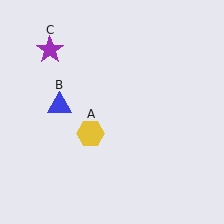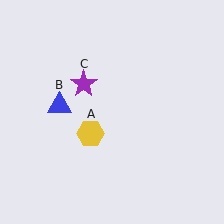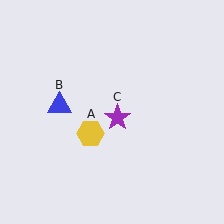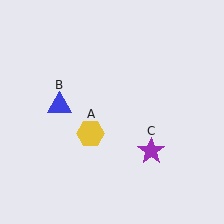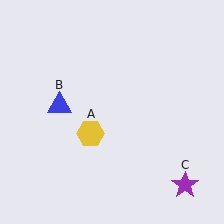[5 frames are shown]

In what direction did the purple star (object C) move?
The purple star (object C) moved down and to the right.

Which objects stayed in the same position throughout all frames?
Yellow hexagon (object A) and blue triangle (object B) remained stationary.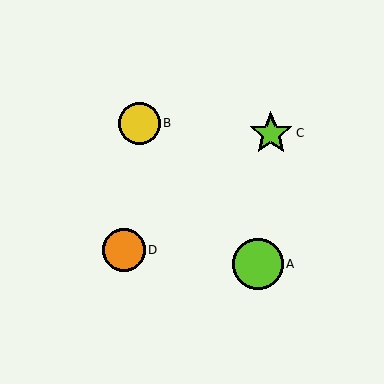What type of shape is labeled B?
Shape B is a yellow circle.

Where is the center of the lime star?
The center of the lime star is at (271, 133).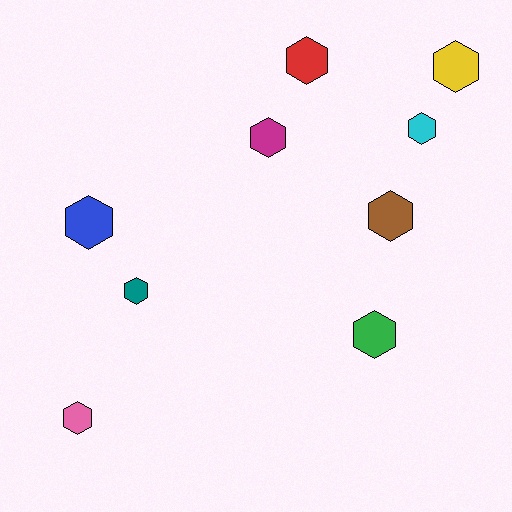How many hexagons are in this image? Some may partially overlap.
There are 9 hexagons.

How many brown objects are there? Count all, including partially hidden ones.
There is 1 brown object.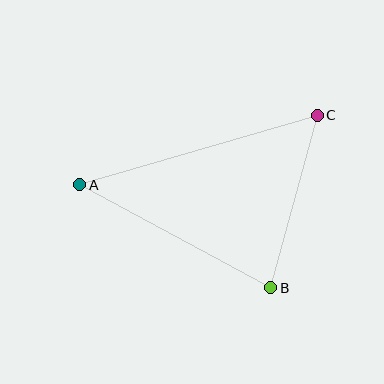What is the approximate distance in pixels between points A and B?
The distance between A and B is approximately 217 pixels.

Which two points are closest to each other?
Points B and C are closest to each other.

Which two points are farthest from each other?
Points A and C are farthest from each other.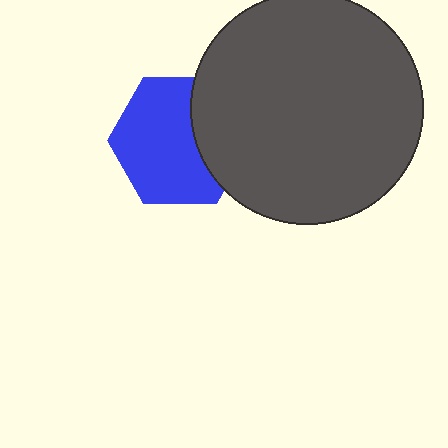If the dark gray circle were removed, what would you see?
You would see the complete blue hexagon.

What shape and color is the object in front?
The object in front is a dark gray circle.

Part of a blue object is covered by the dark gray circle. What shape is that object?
It is a hexagon.